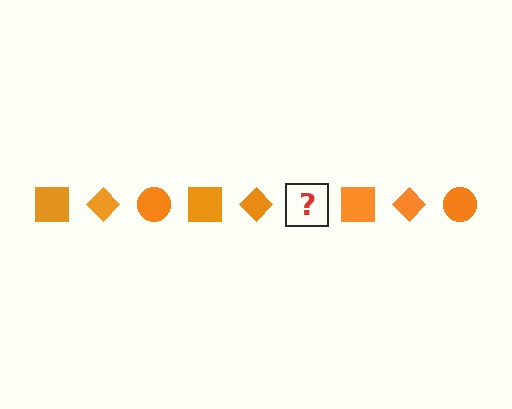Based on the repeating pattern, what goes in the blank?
The blank should be an orange circle.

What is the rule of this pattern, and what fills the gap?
The rule is that the pattern cycles through square, diamond, circle shapes in orange. The gap should be filled with an orange circle.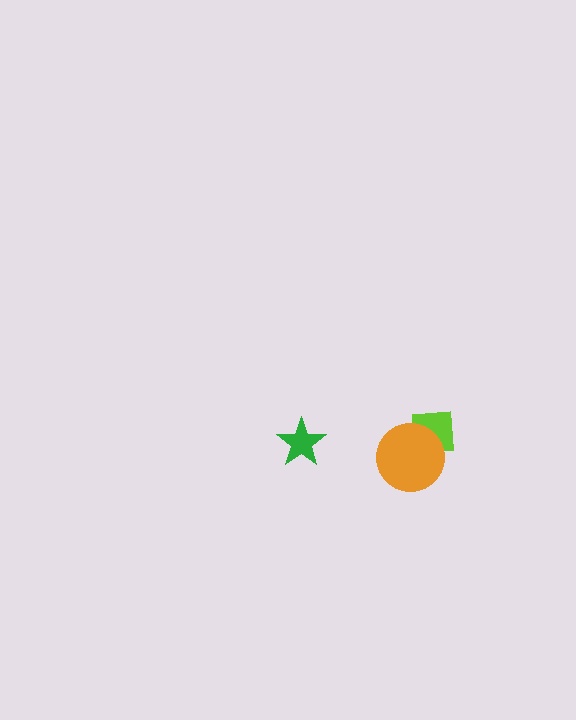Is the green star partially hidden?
No, no other shape covers it.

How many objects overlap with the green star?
0 objects overlap with the green star.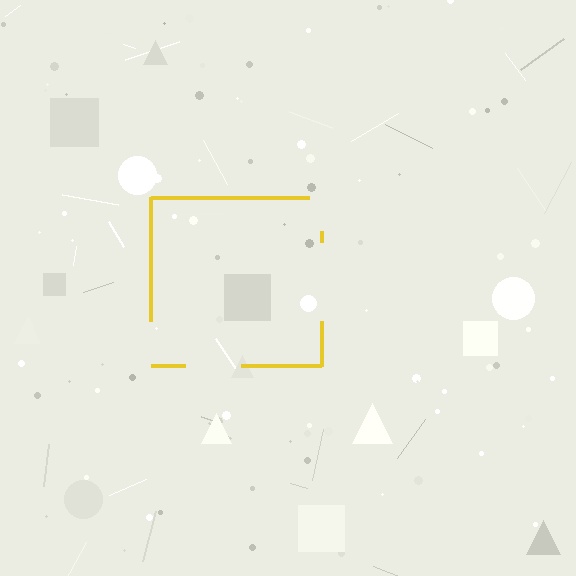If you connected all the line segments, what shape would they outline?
They would outline a square.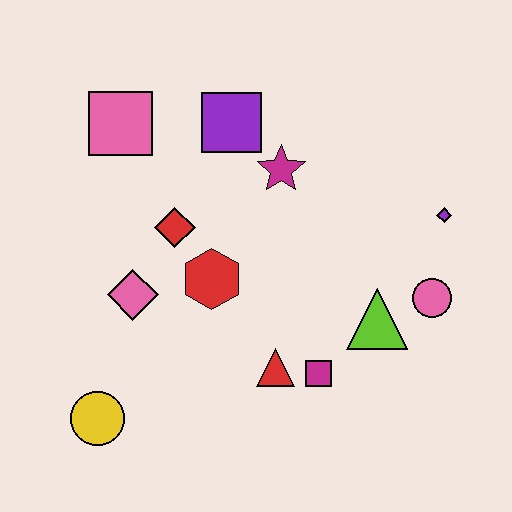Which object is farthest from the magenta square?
The pink square is farthest from the magenta square.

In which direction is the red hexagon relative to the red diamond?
The red hexagon is below the red diamond.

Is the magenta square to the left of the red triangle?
No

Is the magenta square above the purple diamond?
No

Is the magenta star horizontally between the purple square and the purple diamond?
Yes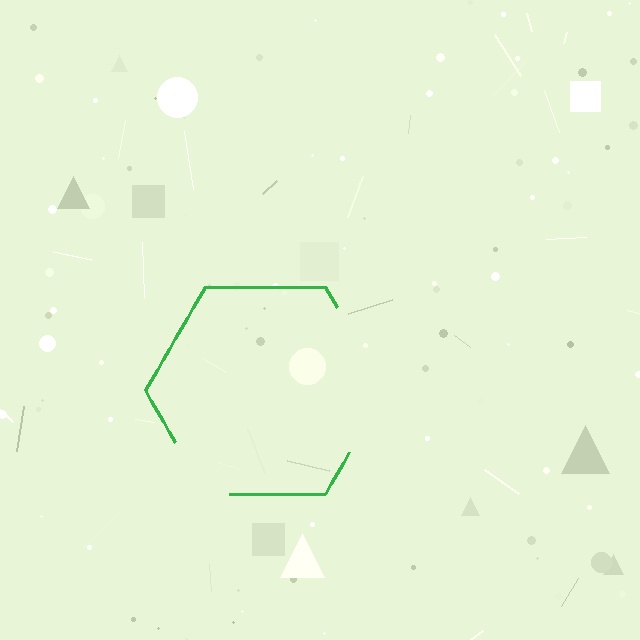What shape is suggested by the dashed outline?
The dashed outline suggests a hexagon.